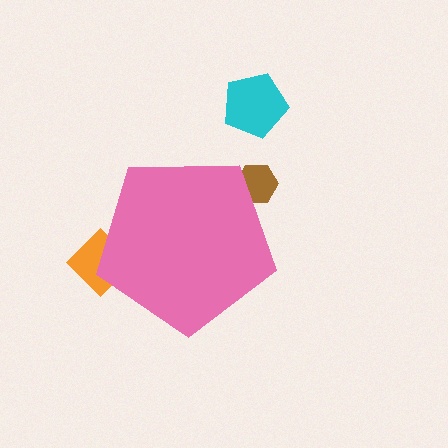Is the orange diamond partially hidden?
Yes, the orange diamond is partially hidden behind the pink pentagon.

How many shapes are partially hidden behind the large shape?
2 shapes are partially hidden.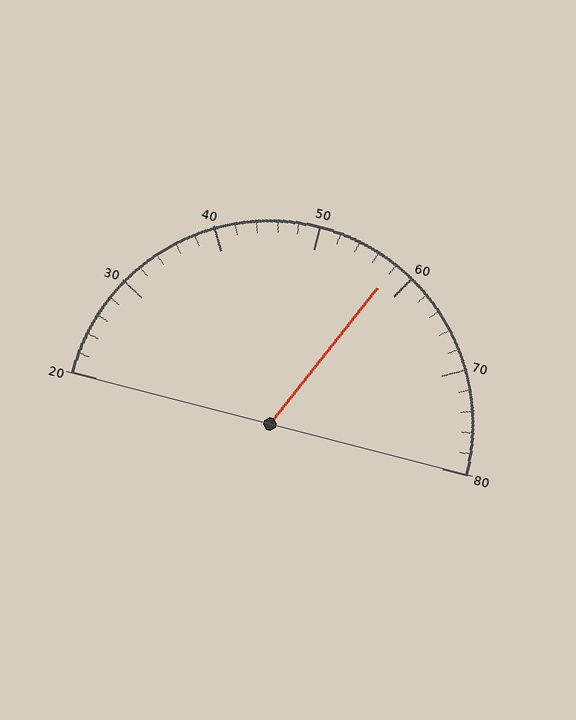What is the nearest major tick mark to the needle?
The nearest major tick mark is 60.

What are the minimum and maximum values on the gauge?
The gauge ranges from 20 to 80.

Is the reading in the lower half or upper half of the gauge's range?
The reading is in the upper half of the range (20 to 80).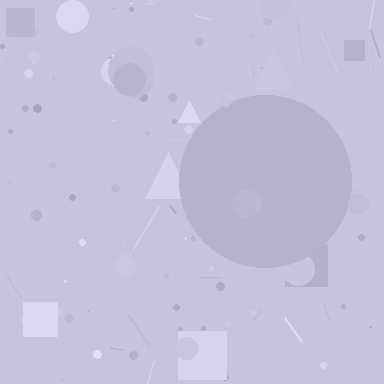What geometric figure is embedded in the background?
A circle is embedded in the background.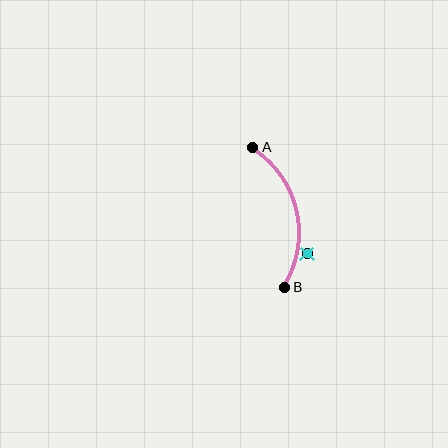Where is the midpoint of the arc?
The arc midpoint is the point on the curve farthest from the straight line joining A and B. It sits to the right of that line.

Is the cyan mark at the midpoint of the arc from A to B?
No — the cyan mark does not lie on the arc at all. It sits slightly outside the curve.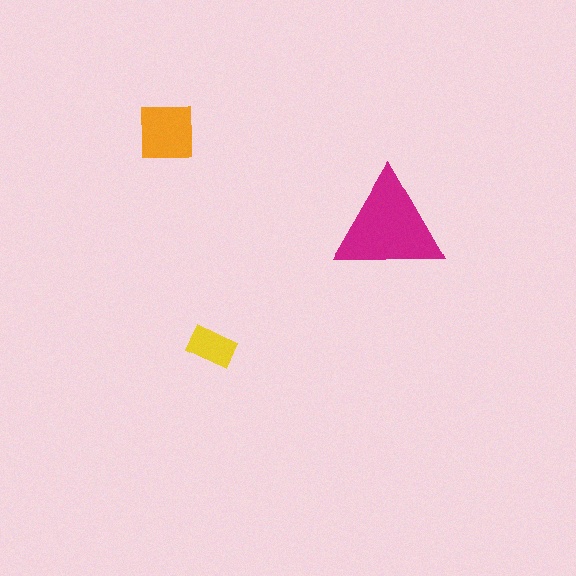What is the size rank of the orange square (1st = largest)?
2nd.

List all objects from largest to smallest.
The magenta triangle, the orange square, the yellow rectangle.